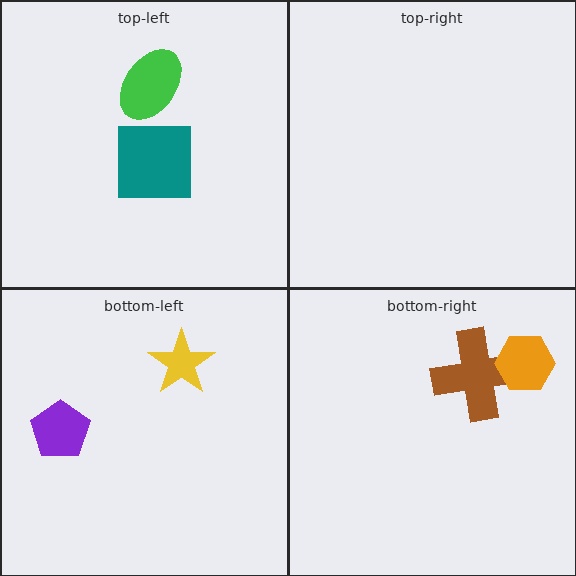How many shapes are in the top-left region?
2.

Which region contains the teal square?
The top-left region.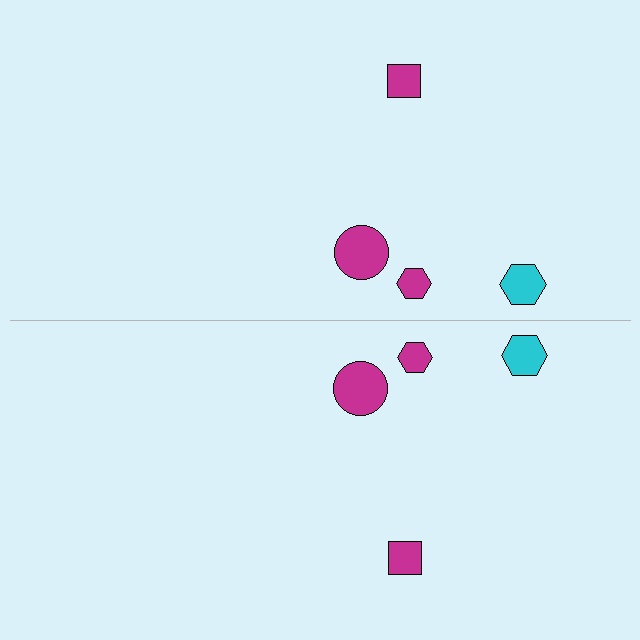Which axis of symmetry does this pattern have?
The pattern has a horizontal axis of symmetry running through the center of the image.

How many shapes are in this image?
There are 8 shapes in this image.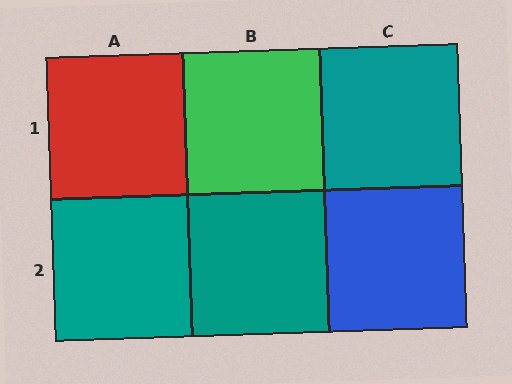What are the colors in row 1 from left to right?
Red, green, teal.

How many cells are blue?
1 cell is blue.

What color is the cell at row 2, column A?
Teal.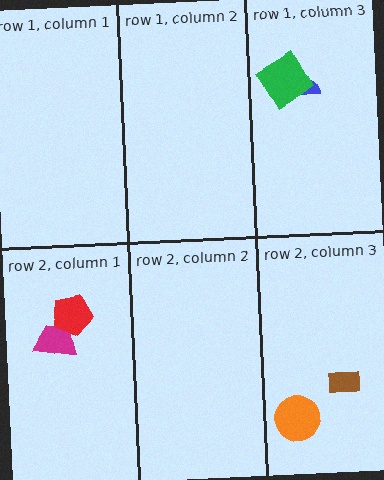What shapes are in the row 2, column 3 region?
The orange circle, the brown rectangle.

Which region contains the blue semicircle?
The row 1, column 3 region.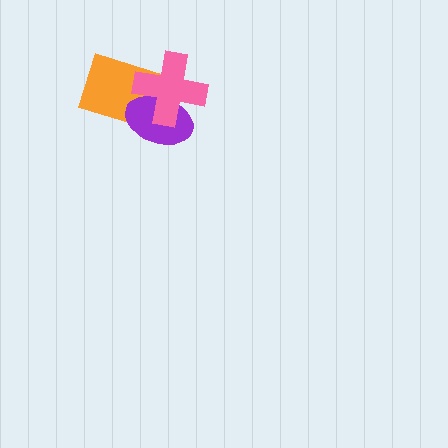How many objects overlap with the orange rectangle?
2 objects overlap with the orange rectangle.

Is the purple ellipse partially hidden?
Yes, it is partially covered by another shape.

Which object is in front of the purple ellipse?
The pink cross is in front of the purple ellipse.